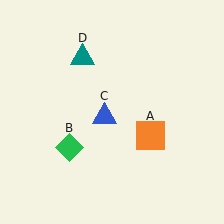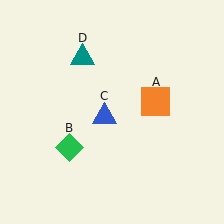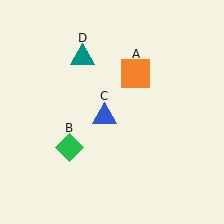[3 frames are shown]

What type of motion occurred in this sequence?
The orange square (object A) rotated counterclockwise around the center of the scene.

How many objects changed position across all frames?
1 object changed position: orange square (object A).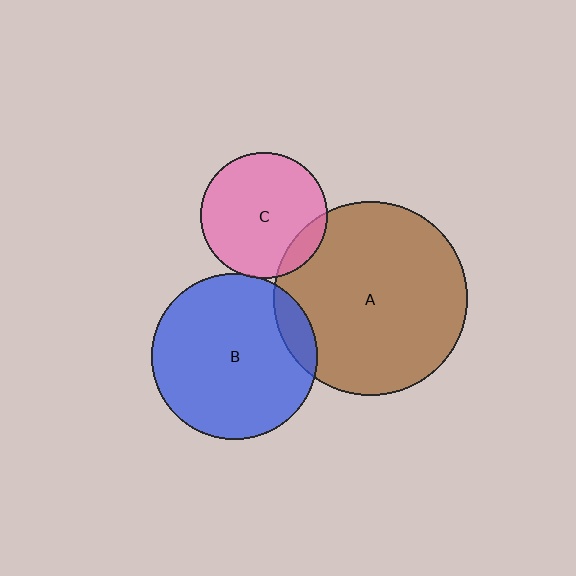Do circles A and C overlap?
Yes.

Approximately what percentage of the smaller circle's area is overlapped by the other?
Approximately 10%.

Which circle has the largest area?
Circle A (brown).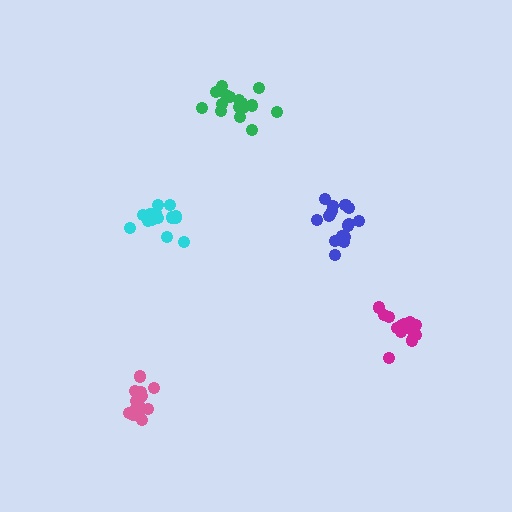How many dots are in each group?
Group 1: 14 dots, Group 2: 16 dots, Group 3: 17 dots, Group 4: 14 dots, Group 5: 15 dots (76 total).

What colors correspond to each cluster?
The clusters are colored: cyan, blue, green, pink, magenta.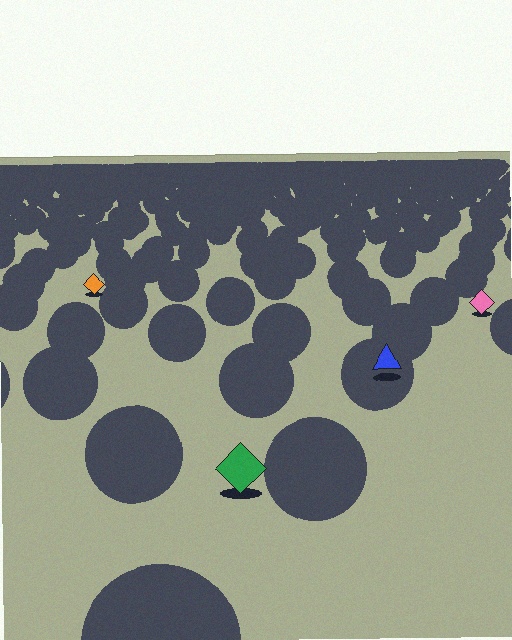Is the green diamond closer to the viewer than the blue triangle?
Yes. The green diamond is closer — you can tell from the texture gradient: the ground texture is coarser near it.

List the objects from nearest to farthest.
From nearest to farthest: the green diamond, the blue triangle, the pink diamond, the orange diamond.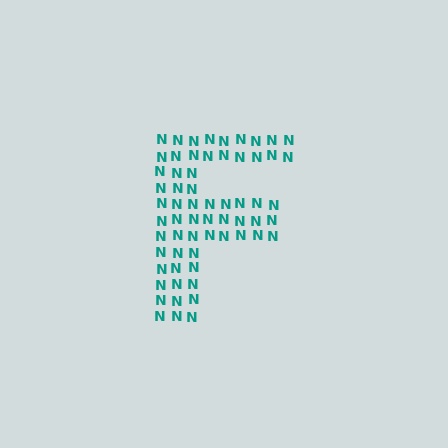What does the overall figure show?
The overall figure shows the letter F.